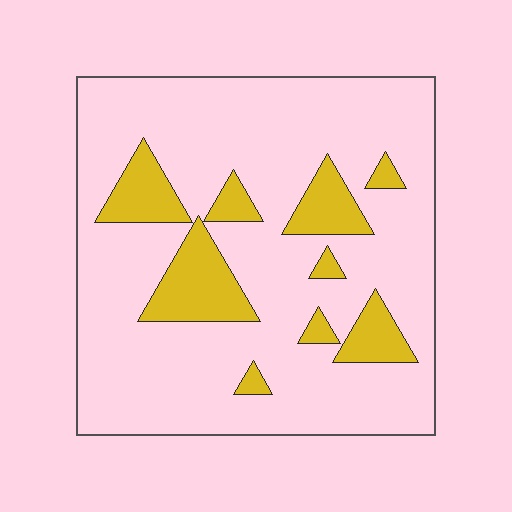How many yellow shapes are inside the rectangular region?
9.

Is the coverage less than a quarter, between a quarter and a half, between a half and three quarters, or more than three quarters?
Less than a quarter.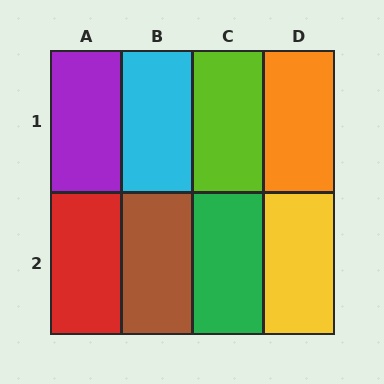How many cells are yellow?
1 cell is yellow.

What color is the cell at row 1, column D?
Orange.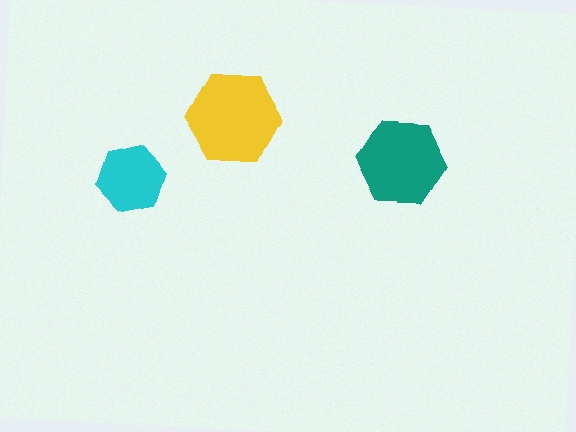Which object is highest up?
The yellow hexagon is topmost.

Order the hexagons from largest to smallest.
the yellow one, the teal one, the cyan one.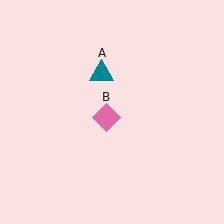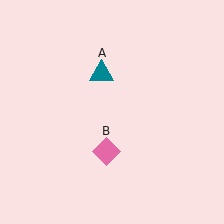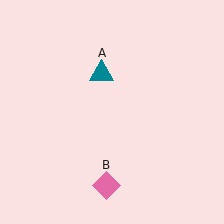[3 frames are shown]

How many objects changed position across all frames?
1 object changed position: pink diamond (object B).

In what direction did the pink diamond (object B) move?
The pink diamond (object B) moved down.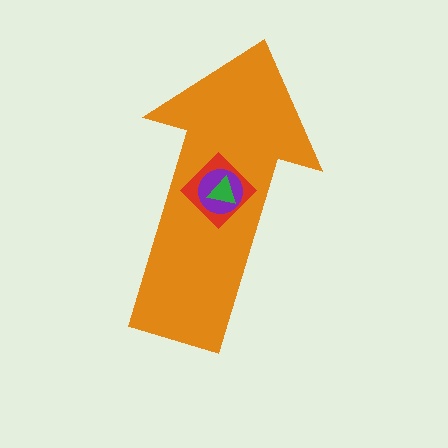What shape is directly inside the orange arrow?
The red diamond.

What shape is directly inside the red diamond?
The purple circle.